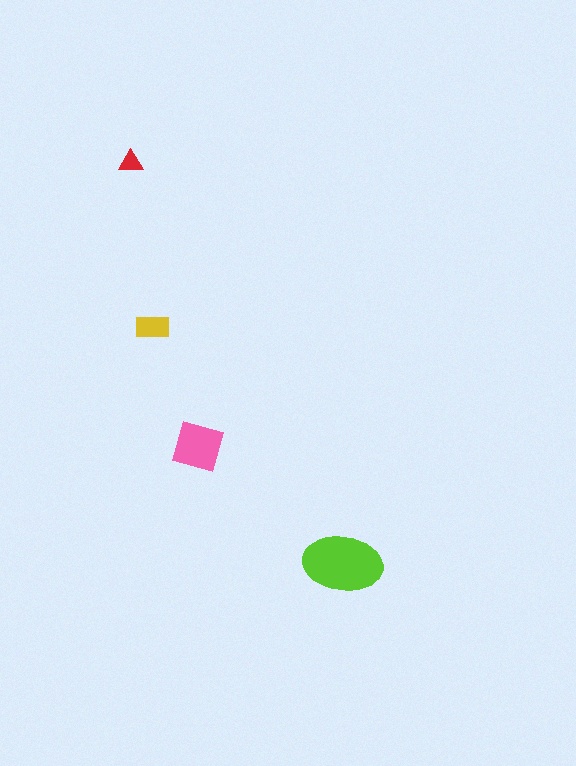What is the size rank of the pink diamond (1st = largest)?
2nd.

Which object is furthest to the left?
The red triangle is leftmost.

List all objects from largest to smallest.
The lime ellipse, the pink diamond, the yellow rectangle, the red triangle.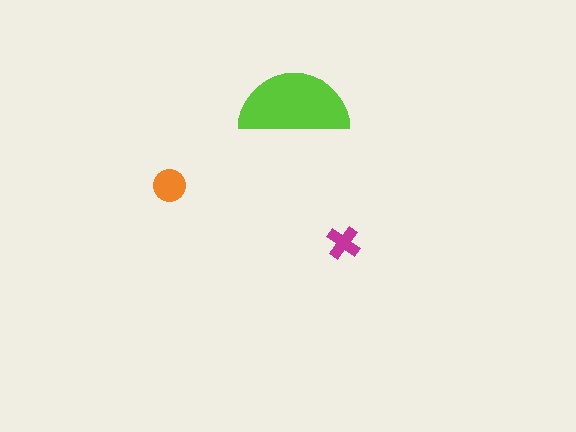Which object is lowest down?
The magenta cross is bottommost.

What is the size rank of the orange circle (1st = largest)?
2nd.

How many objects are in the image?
There are 3 objects in the image.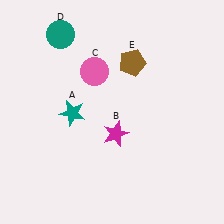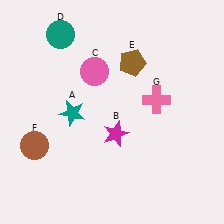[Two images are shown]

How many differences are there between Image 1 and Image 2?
There are 2 differences between the two images.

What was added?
A brown circle (F), a pink cross (G) were added in Image 2.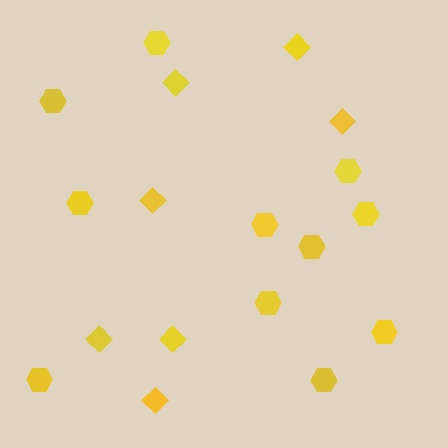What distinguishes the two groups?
There are 2 groups: one group of diamonds (7) and one group of hexagons (11).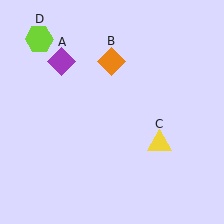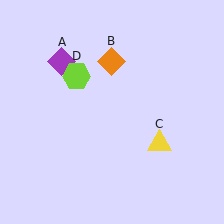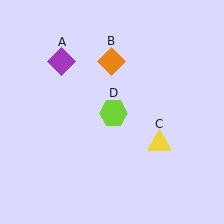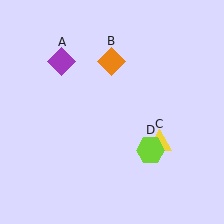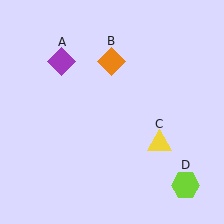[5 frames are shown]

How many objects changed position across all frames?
1 object changed position: lime hexagon (object D).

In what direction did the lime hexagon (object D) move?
The lime hexagon (object D) moved down and to the right.